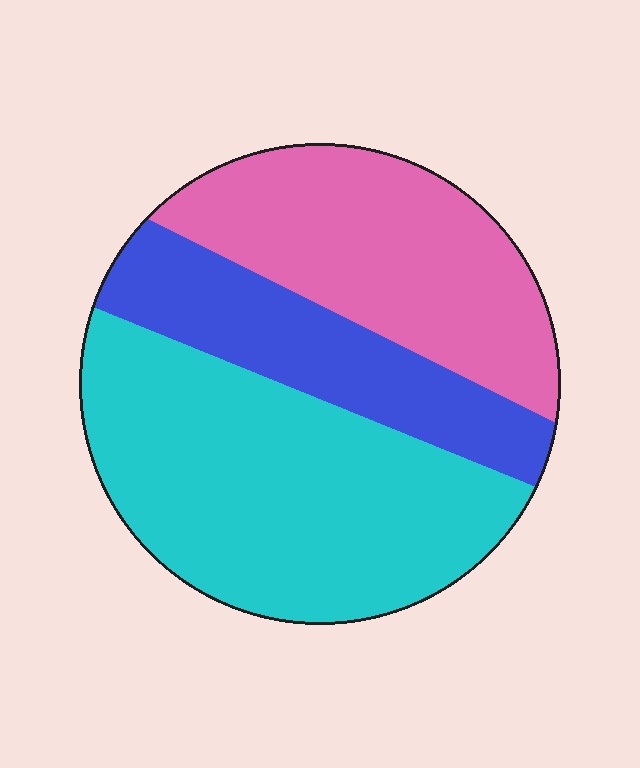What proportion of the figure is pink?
Pink covers 32% of the figure.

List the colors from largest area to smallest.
From largest to smallest: cyan, pink, blue.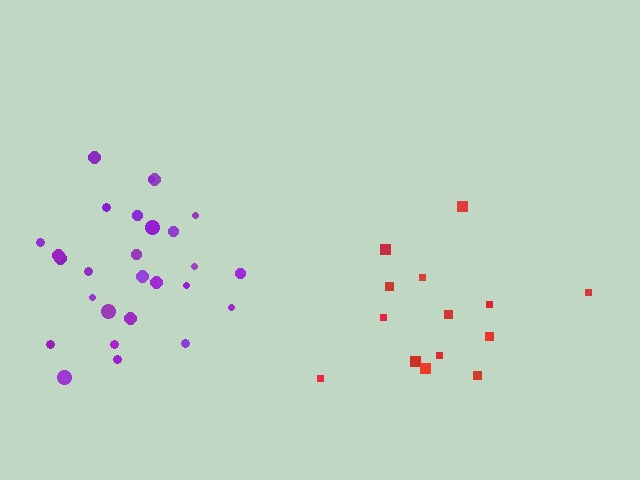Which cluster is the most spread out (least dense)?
Red.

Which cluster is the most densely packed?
Purple.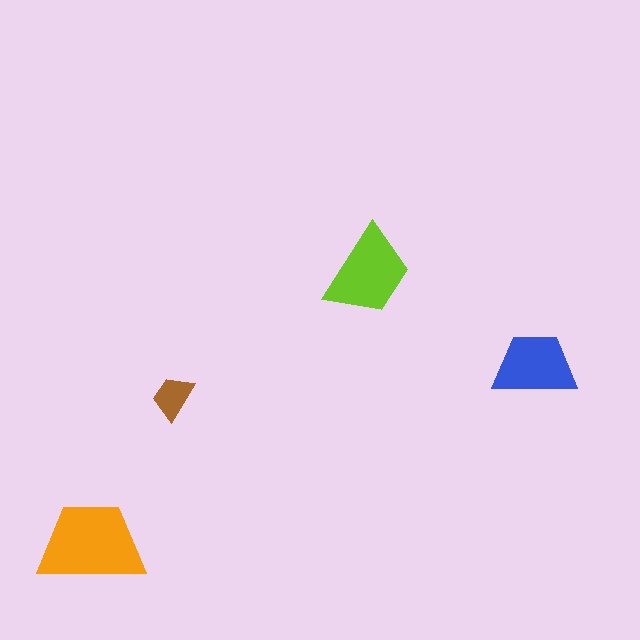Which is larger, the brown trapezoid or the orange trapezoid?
The orange one.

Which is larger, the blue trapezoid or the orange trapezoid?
The orange one.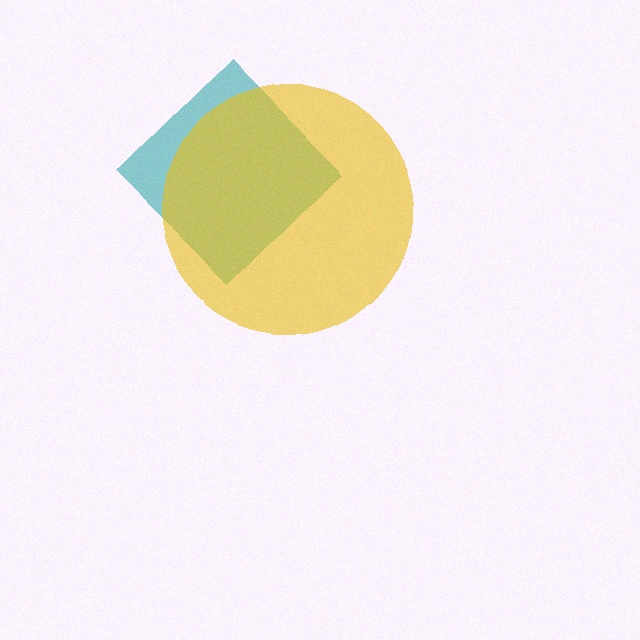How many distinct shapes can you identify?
There are 2 distinct shapes: a teal diamond, a yellow circle.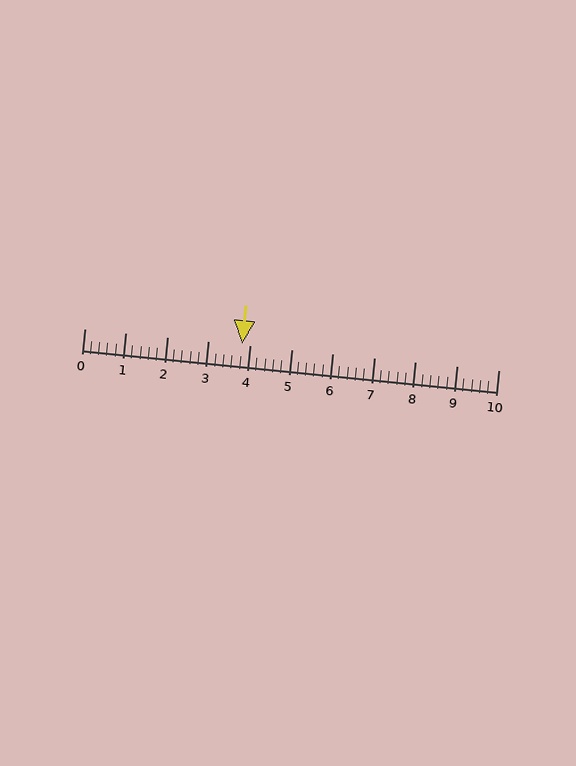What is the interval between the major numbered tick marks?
The major tick marks are spaced 1 units apart.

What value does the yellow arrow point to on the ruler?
The yellow arrow points to approximately 3.8.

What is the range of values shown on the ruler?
The ruler shows values from 0 to 10.